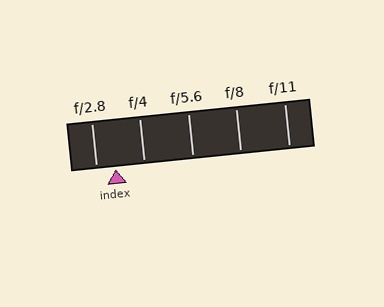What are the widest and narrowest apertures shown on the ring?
The widest aperture shown is f/2.8 and the narrowest is f/11.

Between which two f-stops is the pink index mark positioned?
The index mark is between f/2.8 and f/4.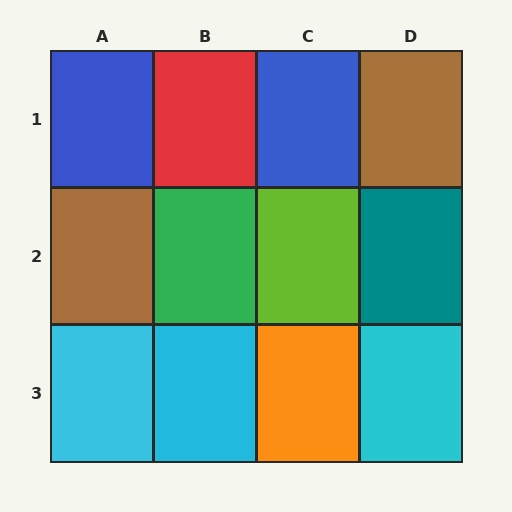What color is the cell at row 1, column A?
Blue.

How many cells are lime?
1 cell is lime.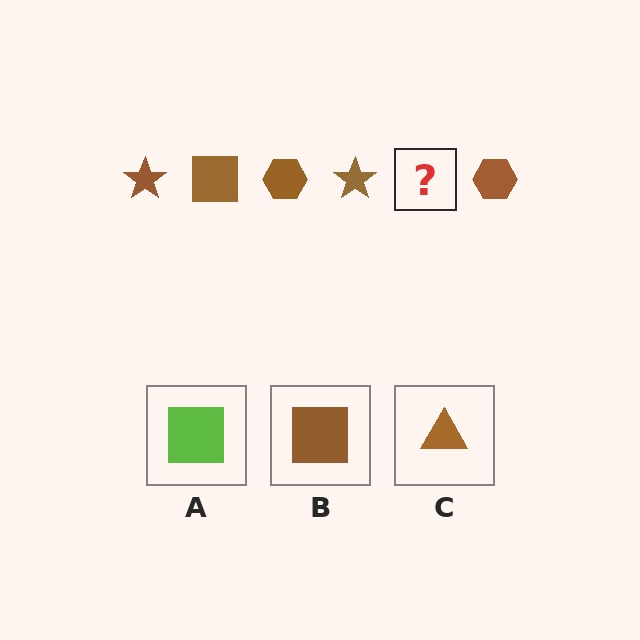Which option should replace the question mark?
Option B.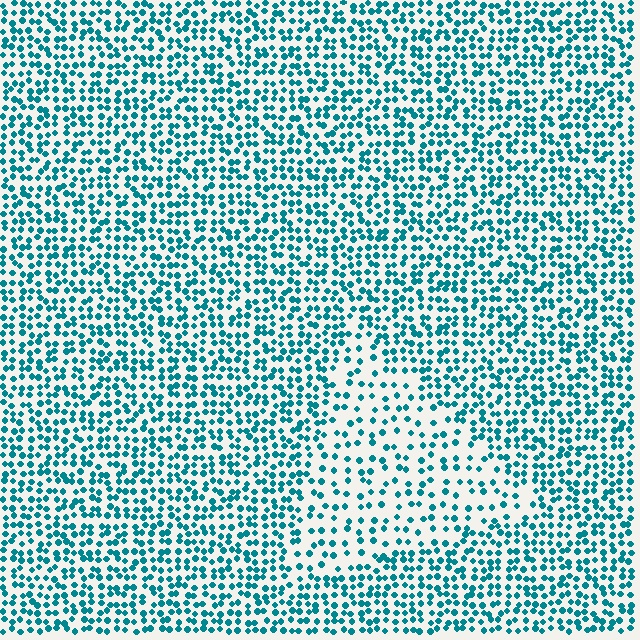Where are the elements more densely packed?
The elements are more densely packed outside the triangle boundary.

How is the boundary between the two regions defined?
The boundary is defined by a change in element density (approximately 2.0x ratio). All elements are the same color, size, and shape.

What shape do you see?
I see a triangle.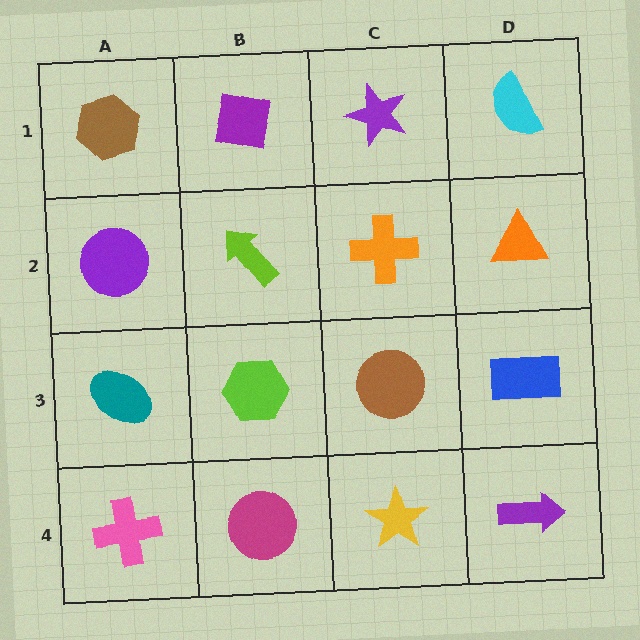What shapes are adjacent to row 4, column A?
A teal ellipse (row 3, column A), a magenta circle (row 4, column B).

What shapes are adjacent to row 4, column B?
A lime hexagon (row 3, column B), a pink cross (row 4, column A), a yellow star (row 4, column C).